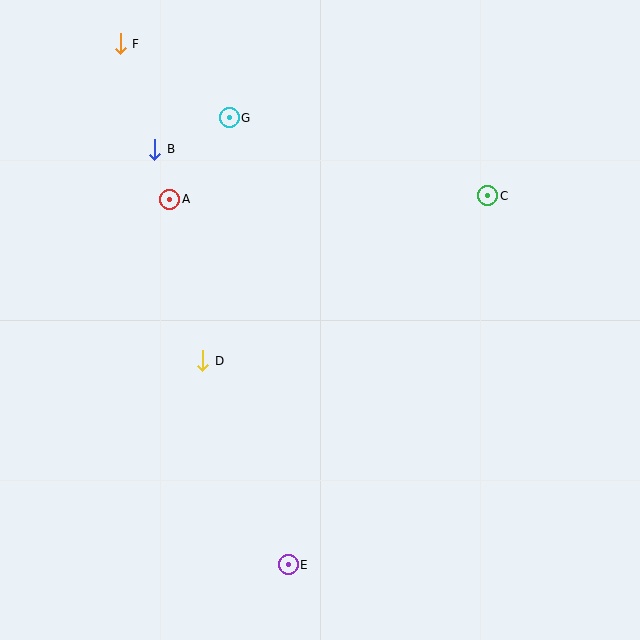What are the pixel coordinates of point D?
Point D is at (203, 361).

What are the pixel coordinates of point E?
Point E is at (288, 565).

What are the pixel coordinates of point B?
Point B is at (155, 149).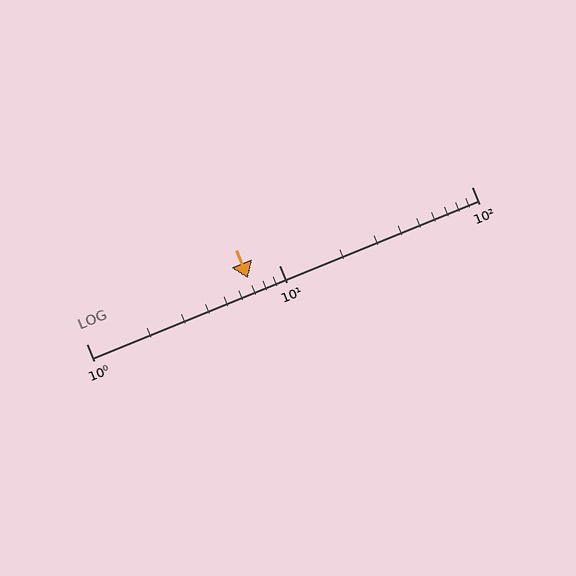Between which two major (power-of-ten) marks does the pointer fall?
The pointer is between 1 and 10.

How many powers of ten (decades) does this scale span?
The scale spans 2 decades, from 1 to 100.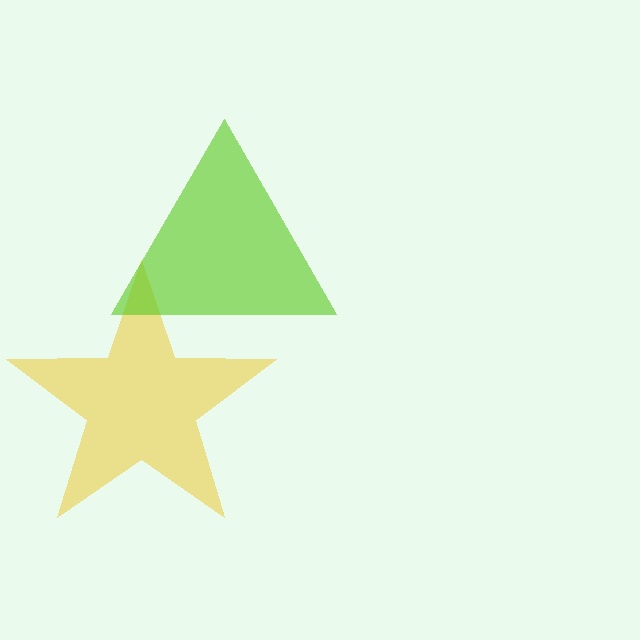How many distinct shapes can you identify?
There are 2 distinct shapes: a yellow star, a lime triangle.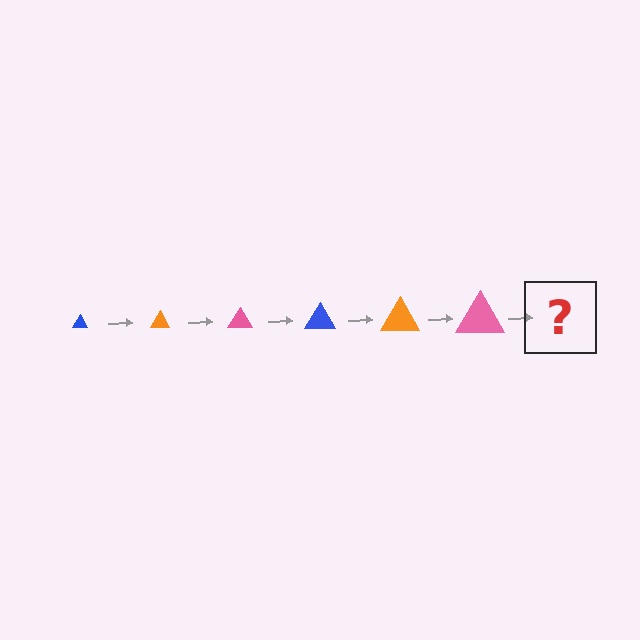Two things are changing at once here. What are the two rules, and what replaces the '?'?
The two rules are that the triangle grows larger each step and the color cycles through blue, orange, and pink. The '?' should be a blue triangle, larger than the previous one.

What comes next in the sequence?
The next element should be a blue triangle, larger than the previous one.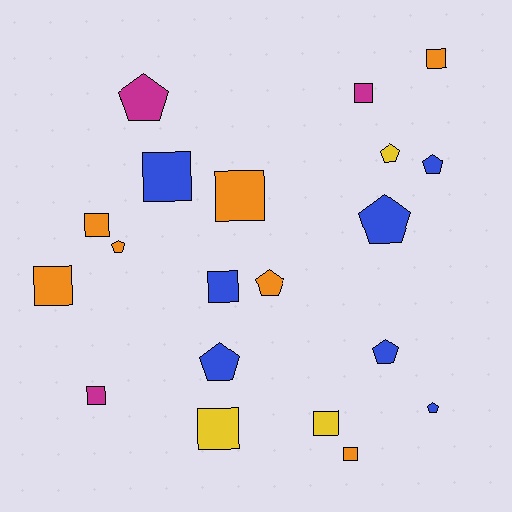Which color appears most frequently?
Orange, with 7 objects.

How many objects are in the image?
There are 20 objects.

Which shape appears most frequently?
Square, with 11 objects.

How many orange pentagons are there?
There are 2 orange pentagons.